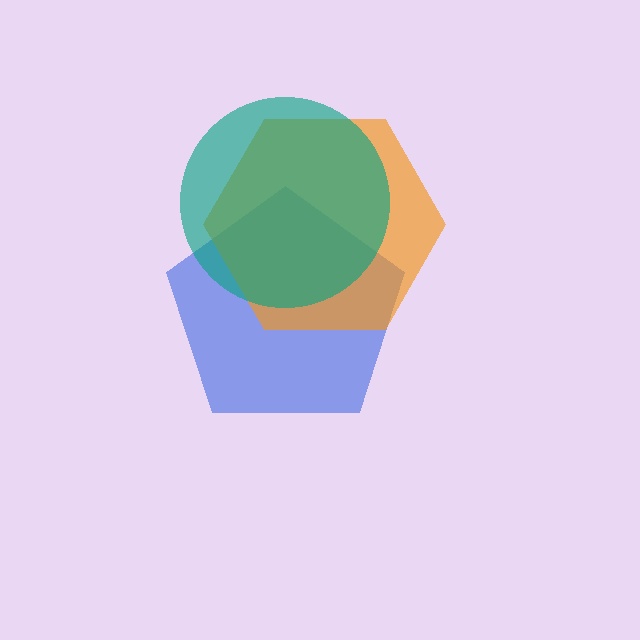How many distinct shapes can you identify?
There are 3 distinct shapes: a blue pentagon, an orange hexagon, a teal circle.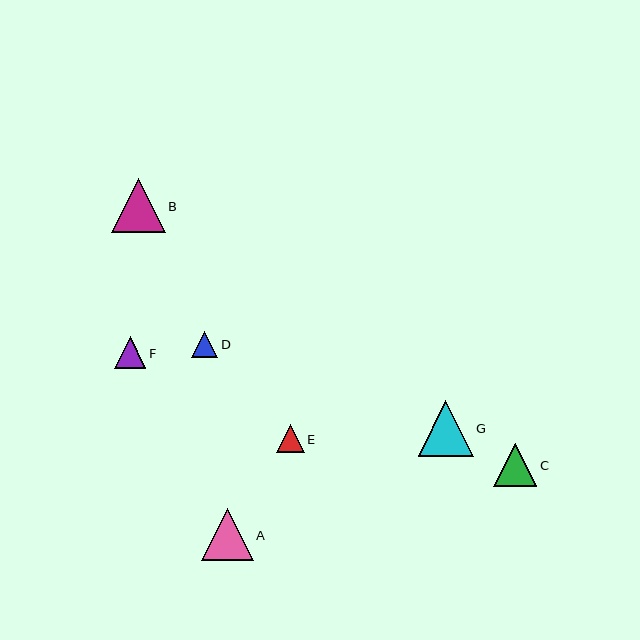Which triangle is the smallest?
Triangle D is the smallest with a size of approximately 26 pixels.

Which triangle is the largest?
Triangle G is the largest with a size of approximately 55 pixels.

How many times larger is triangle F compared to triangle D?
Triangle F is approximately 1.2 times the size of triangle D.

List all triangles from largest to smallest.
From largest to smallest: G, B, A, C, F, E, D.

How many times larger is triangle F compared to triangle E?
Triangle F is approximately 1.1 times the size of triangle E.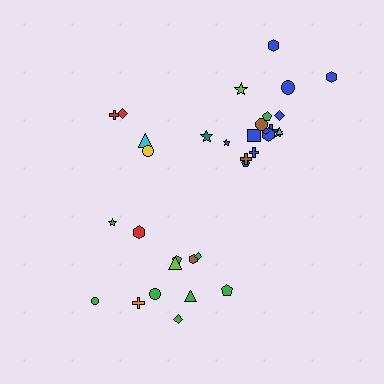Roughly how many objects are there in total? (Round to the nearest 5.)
Roughly 35 objects in total.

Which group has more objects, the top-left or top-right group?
The top-right group.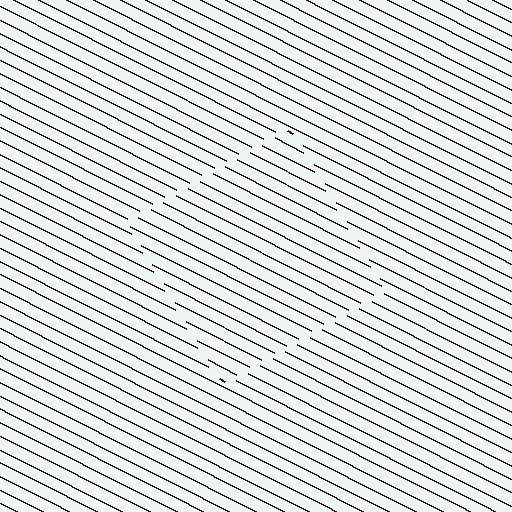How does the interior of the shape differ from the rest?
The interior of the shape contains the same grating, shifted by half a period — the contour is defined by the phase discontinuity where line-ends from the inner and outer gratings abut.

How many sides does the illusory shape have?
4 sides — the line-ends trace a square.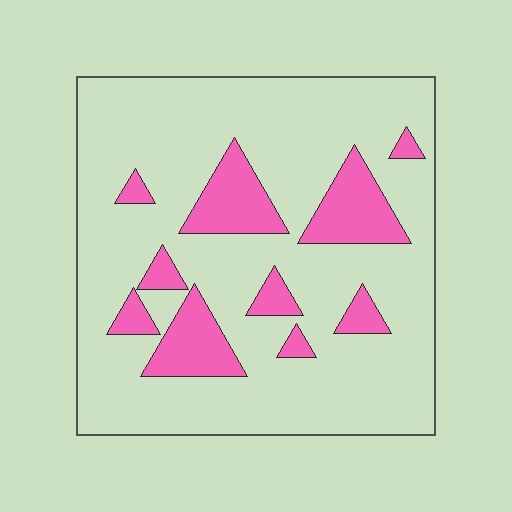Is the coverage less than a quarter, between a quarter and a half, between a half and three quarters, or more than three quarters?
Less than a quarter.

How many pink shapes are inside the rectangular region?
10.